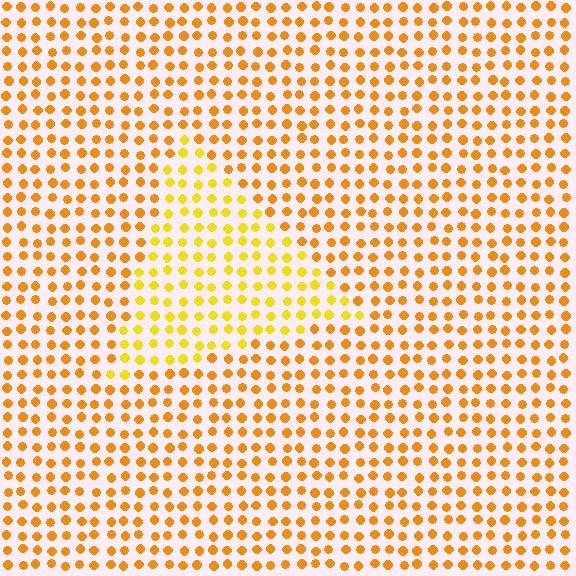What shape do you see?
I see a triangle.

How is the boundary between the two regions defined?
The boundary is defined purely by a slight shift in hue (about 23 degrees). Spacing, size, and orientation are identical on both sides.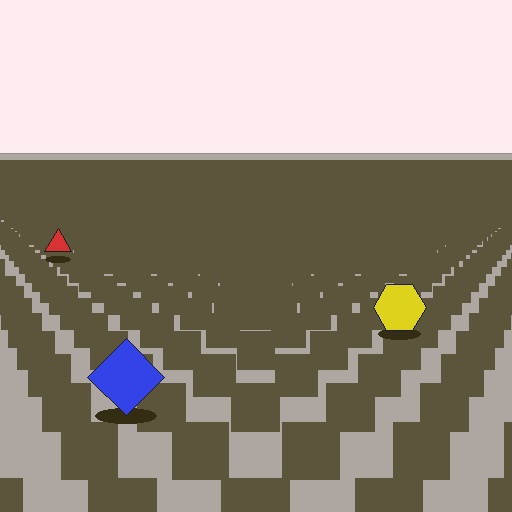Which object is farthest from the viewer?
The red triangle is farthest from the viewer. It appears smaller and the ground texture around it is denser.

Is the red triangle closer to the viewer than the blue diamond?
No. The blue diamond is closer — you can tell from the texture gradient: the ground texture is coarser near it.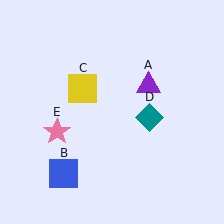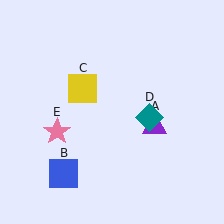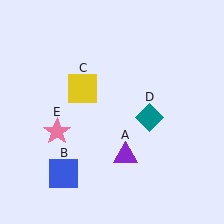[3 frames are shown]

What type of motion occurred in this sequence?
The purple triangle (object A) rotated clockwise around the center of the scene.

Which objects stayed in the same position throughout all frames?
Blue square (object B) and yellow square (object C) and teal diamond (object D) and pink star (object E) remained stationary.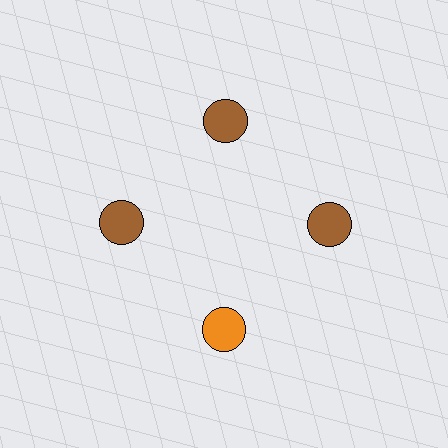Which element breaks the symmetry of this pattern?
The orange circle at roughly the 6 o'clock position breaks the symmetry. All other shapes are brown circles.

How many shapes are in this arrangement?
There are 4 shapes arranged in a ring pattern.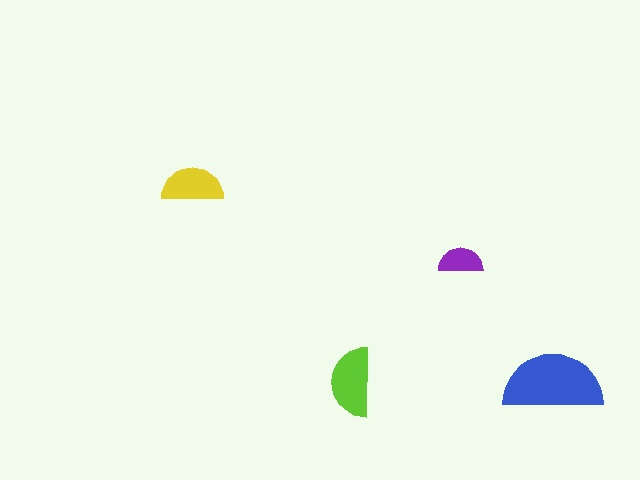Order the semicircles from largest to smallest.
the blue one, the lime one, the yellow one, the purple one.